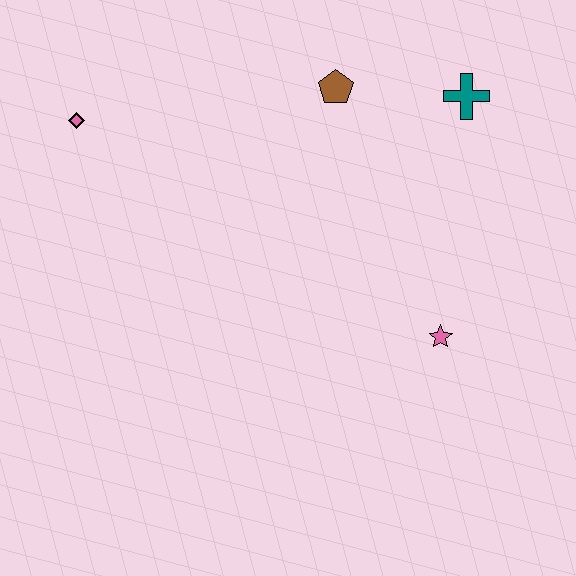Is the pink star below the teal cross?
Yes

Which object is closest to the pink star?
The teal cross is closest to the pink star.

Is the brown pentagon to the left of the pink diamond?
No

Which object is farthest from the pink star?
The pink diamond is farthest from the pink star.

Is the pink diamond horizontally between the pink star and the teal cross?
No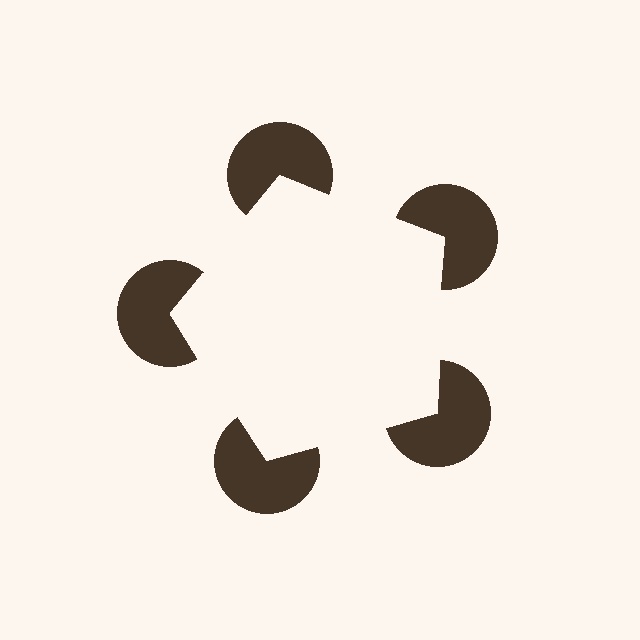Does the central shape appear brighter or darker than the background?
It typically appears slightly brighter than the background, even though no actual brightness change is drawn.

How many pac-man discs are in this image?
There are 5 — one at each vertex of the illusory pentagon.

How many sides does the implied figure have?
5 sides.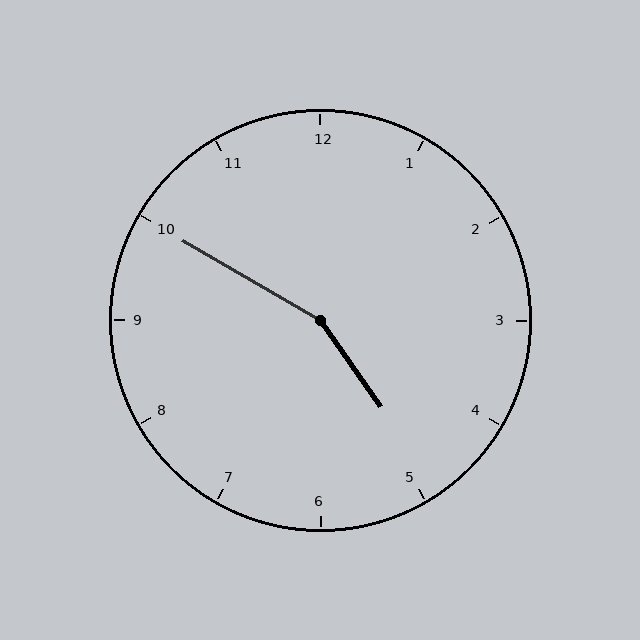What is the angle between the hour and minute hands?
Approximately 155 degrees.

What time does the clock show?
4:50.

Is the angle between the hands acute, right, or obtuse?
It is obtuse.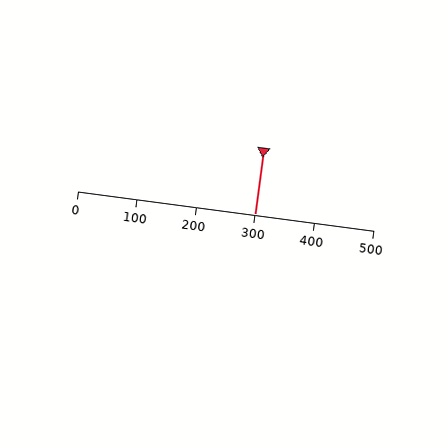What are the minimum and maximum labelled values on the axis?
The axis runs from 0 to 500.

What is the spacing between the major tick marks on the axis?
The major ticks are spaced 100 apart.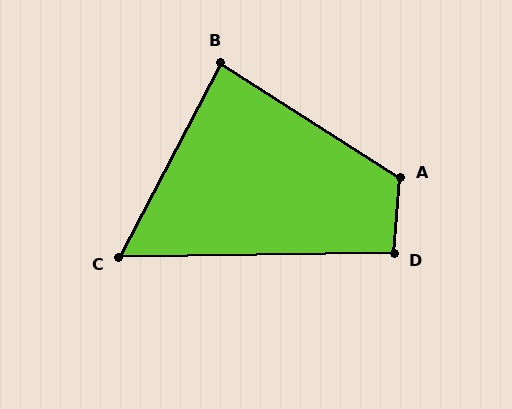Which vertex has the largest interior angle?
A, at approximately 118 degrees.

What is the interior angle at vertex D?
Approximately 95 degrees (obtuse).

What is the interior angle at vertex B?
Approximately 85 degrees (acute).